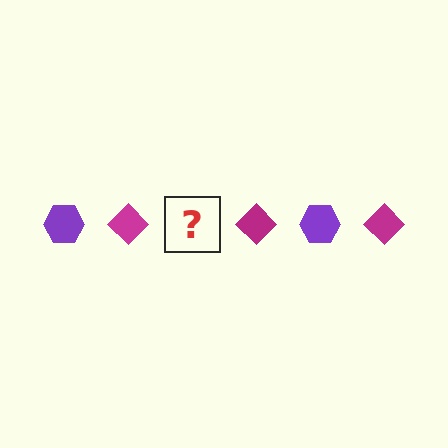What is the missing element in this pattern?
The missing element is a purple hexagon.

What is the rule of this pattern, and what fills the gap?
The rule is that the pattern alternates between purple hexagon and magenta diamond. The gap should be filled with a purple hexagon.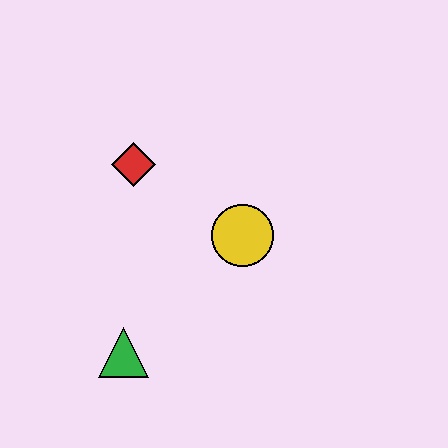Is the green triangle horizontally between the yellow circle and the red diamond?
No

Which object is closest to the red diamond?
The yellow circle is closest to the red diamond.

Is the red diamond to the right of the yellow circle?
No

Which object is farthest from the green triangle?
The red diamond is farthest from the green triangle.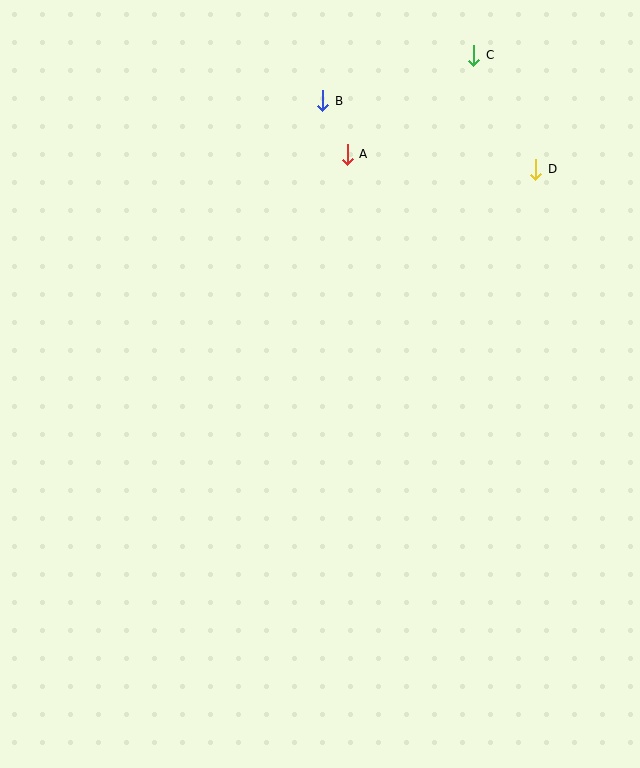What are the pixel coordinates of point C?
Point C is at (474, 55).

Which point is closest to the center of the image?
Point A at (347, 154) is closest to the center.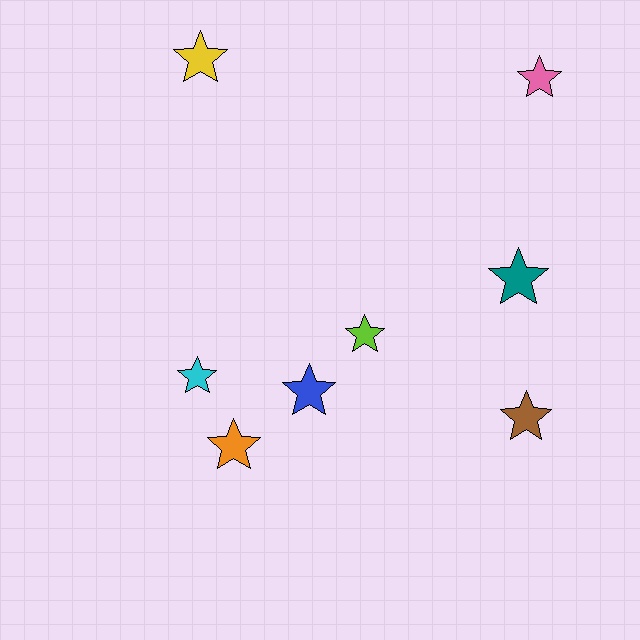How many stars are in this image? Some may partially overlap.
There are 8 stars.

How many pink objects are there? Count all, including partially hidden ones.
There is 1 pink object.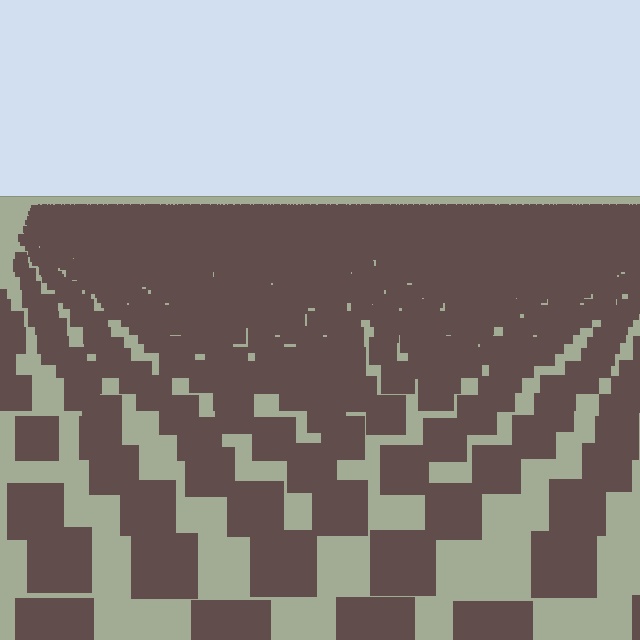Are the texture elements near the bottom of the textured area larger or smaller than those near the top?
Larger. Near the bottom, elements are closer to the viewer and appear at a bigger on-screen size.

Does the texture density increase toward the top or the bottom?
Density increases toward the top.